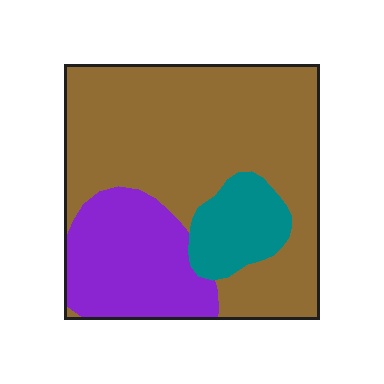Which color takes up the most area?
Brown, at roughly 65%.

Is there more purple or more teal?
Purple.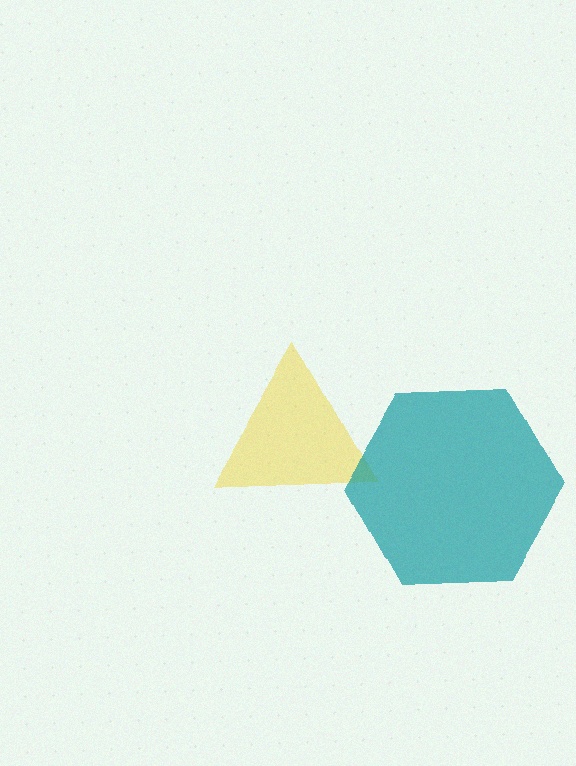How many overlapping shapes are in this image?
There are 2 overlapping shapes in the image.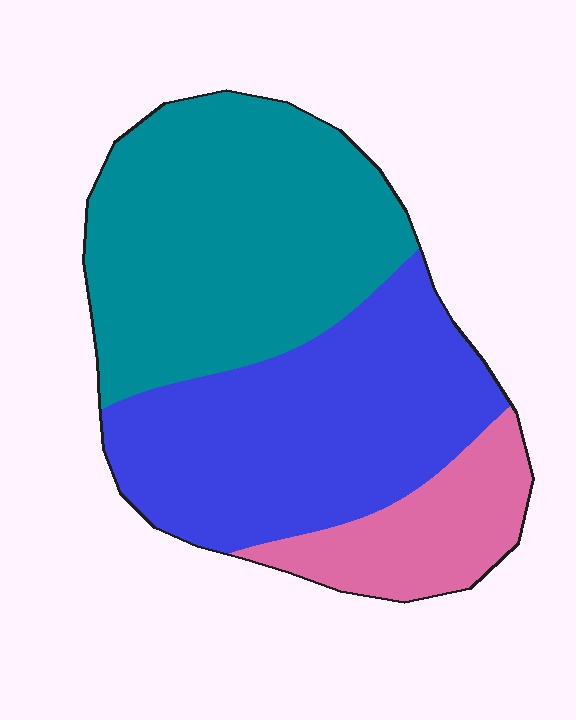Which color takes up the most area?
Teal, at roughly 45%.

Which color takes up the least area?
Pink, at roughly 15%.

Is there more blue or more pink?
Blue.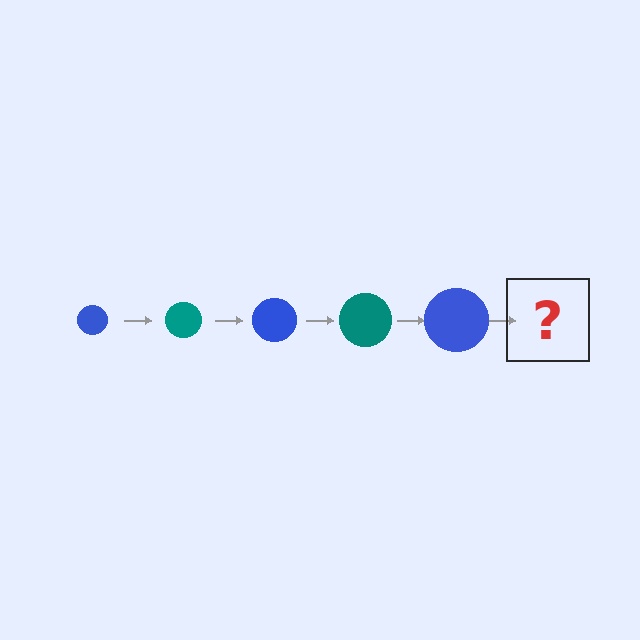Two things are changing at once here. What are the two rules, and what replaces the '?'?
The two rules are that the circle grows larger each step and the color cycles through blue and teal. The '?' should be a teal circle, larger than the previous one.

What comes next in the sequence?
The next element should be a teal circle, larger than the previous one.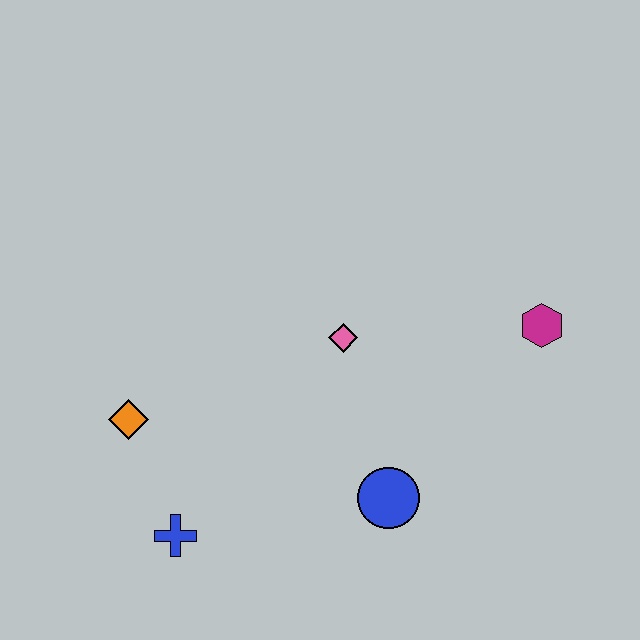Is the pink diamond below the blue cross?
No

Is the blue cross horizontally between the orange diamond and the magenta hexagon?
Yes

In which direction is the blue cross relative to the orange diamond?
The blue cross is below the orange diamond.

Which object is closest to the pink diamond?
The blue circle is closest to the pink diamond.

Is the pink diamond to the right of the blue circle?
No